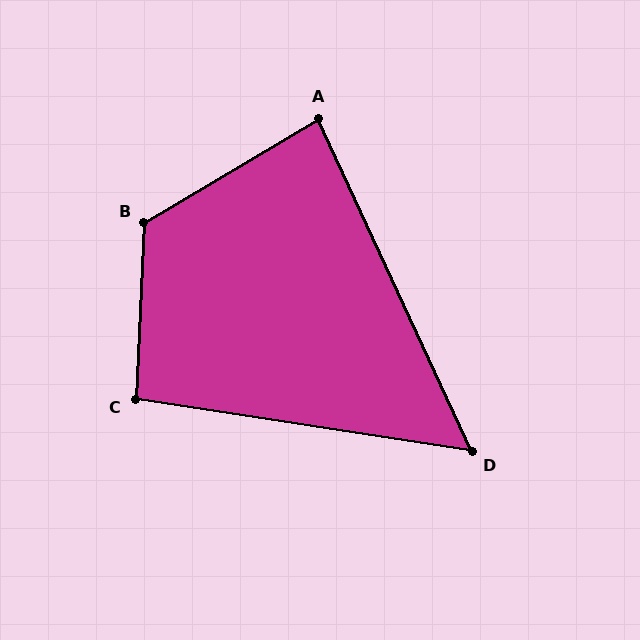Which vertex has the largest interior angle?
B, at approximately 124 degrees.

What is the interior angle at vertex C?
Approximately 96 degrees (obtuse).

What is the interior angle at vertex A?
Approximately 84 degrees (acute).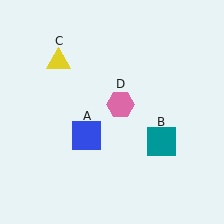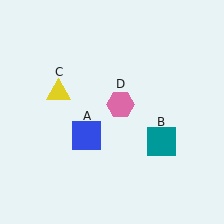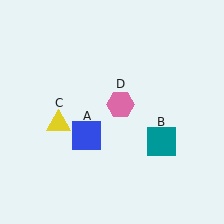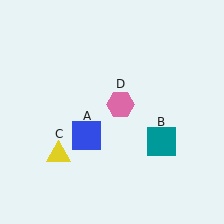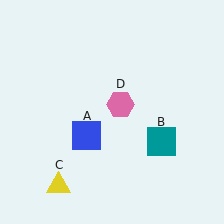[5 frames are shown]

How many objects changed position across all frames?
1 object changed position: yellow triangle (object C).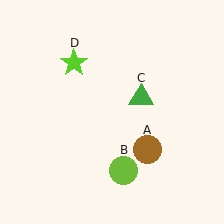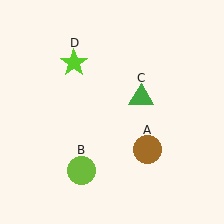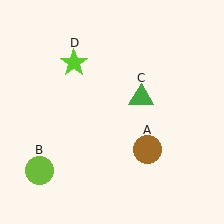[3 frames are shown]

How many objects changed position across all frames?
1 object changed position: lime circle (object B).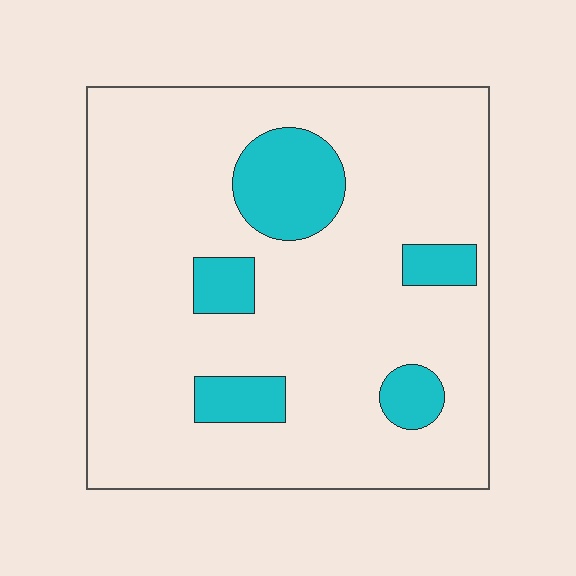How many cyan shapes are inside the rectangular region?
5.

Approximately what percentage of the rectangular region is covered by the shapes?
Approximately 15%.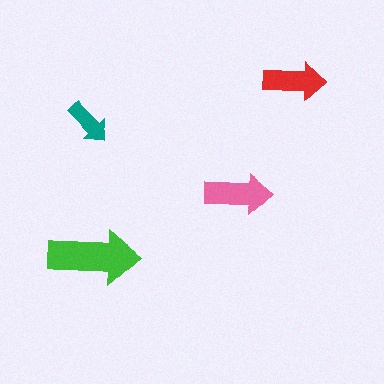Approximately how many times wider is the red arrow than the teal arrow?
About 1.5 times wider.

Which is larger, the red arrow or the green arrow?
The green one.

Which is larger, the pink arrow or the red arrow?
The pink one.